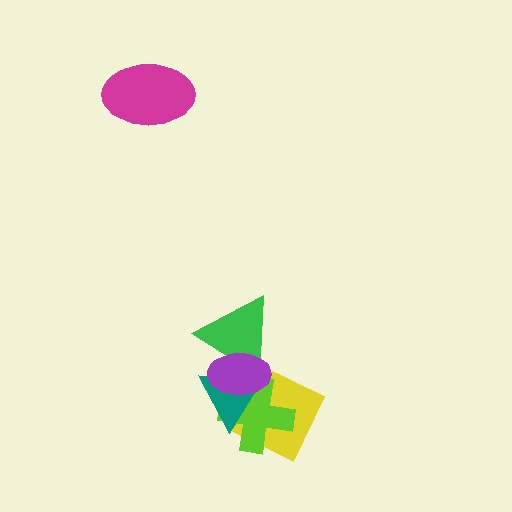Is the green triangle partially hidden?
Yes, it is partially covered by another shape.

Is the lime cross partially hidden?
Yes, it is partially covered by another shape.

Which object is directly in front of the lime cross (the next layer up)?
The teal triangle is directly in front of the lime cross.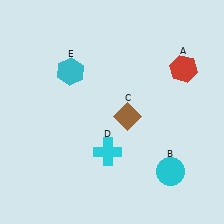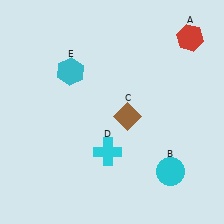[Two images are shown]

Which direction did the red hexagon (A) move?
The red hexagon (A) moved up.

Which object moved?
The red hexagon (A) moved up.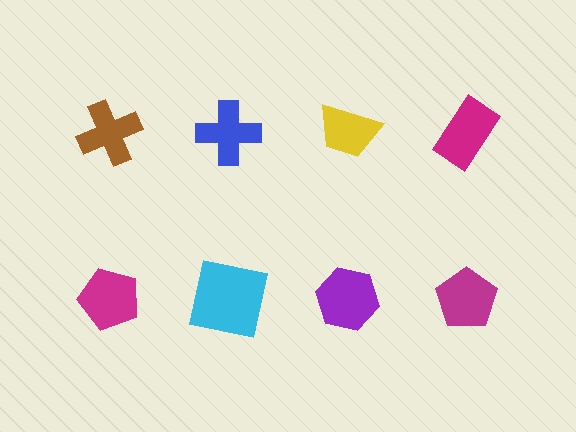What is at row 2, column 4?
A magenta pentagon.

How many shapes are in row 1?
4 shapes.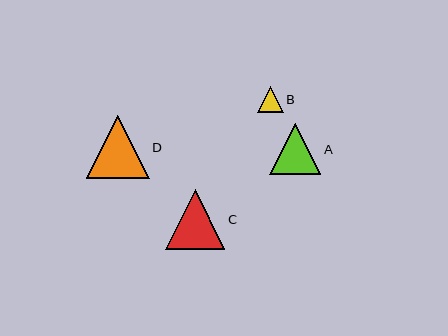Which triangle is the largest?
Triangle D is the largest with a size of approximately 63 pixels.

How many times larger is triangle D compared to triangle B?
Triangle D is approximately 2.4 times the size of triangle B.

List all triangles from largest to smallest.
From largest to smallest: D, C, A, B.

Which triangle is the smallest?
Triangle B is the smallest with a size of approximately 26 pixels.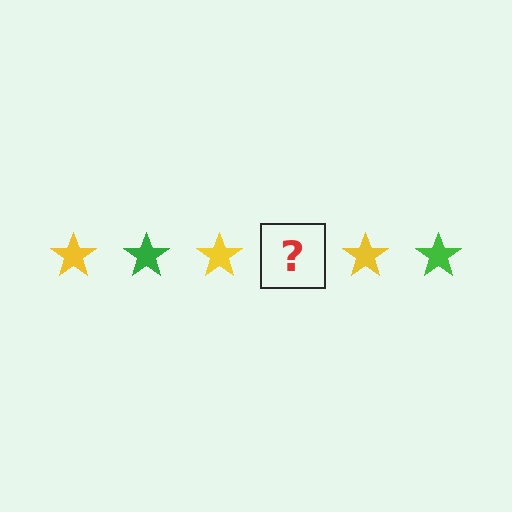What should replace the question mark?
The question mark should be replaced with a green star.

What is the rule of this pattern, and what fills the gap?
The rule is that the pattern cycles through yellow, green stars. The gap should be filled with a green star.